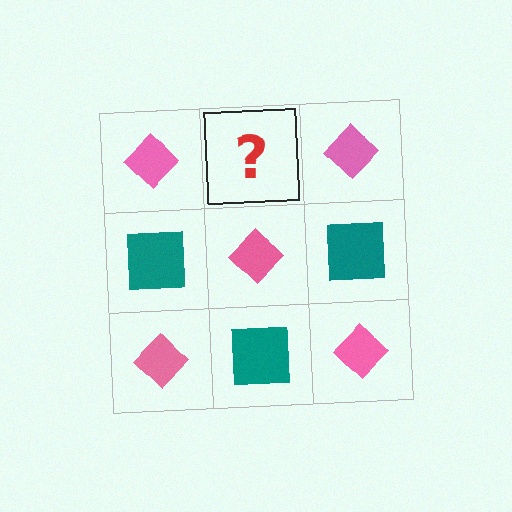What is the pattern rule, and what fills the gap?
The rule is that it alternates pink diamond and teal square in a checkerboard pattern. The gap should be filled with a teal square.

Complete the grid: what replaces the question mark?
The question mark should be replaced with a teal square.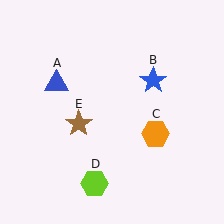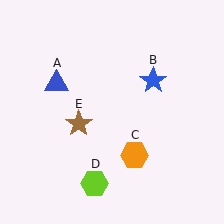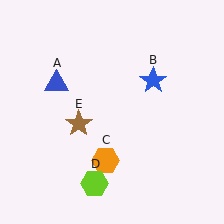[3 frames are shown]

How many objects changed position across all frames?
1 object changed position: orange hexagon (object C).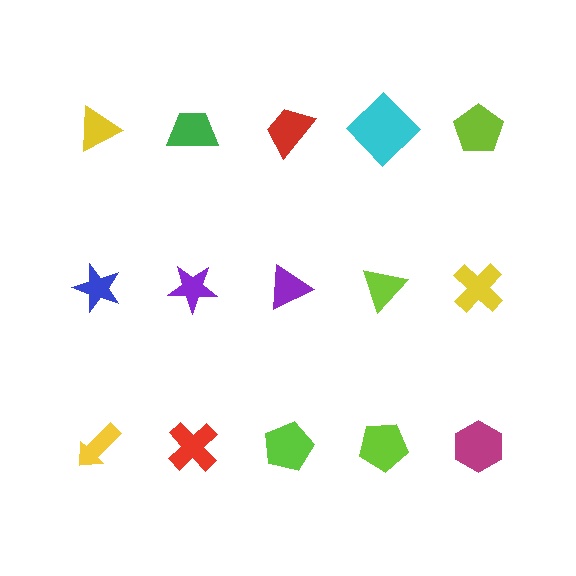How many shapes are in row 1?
5 shapes.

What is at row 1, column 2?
A green trapezoid.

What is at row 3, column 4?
A lime pentagon.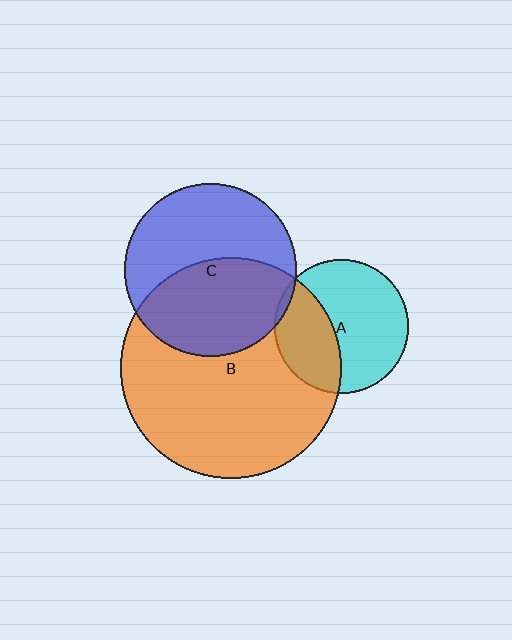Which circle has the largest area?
Circle B (orange).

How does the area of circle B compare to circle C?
Approximately 1.6 times.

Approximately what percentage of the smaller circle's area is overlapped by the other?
Approximately 35%.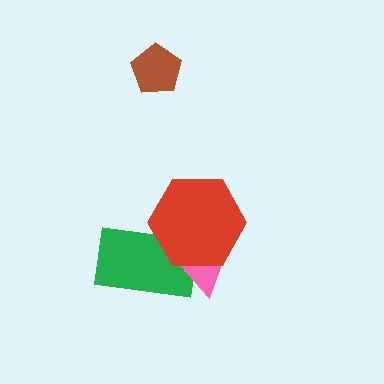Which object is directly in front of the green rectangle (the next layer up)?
The pink triangle is directly in front of the green rectangle.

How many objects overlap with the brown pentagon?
0 objects overlap with the brown pentagon.